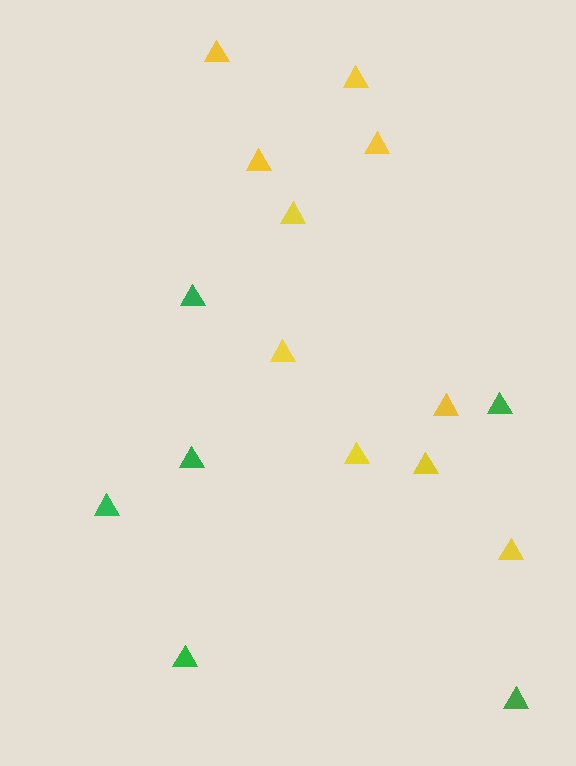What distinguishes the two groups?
There are 2 groups: one group of yellow triangles (10) and one group of green triangles (6).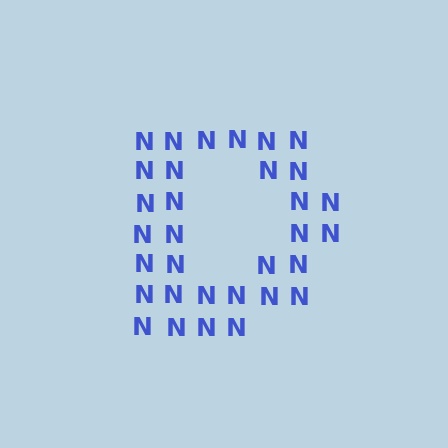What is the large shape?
The large shape is the letter D.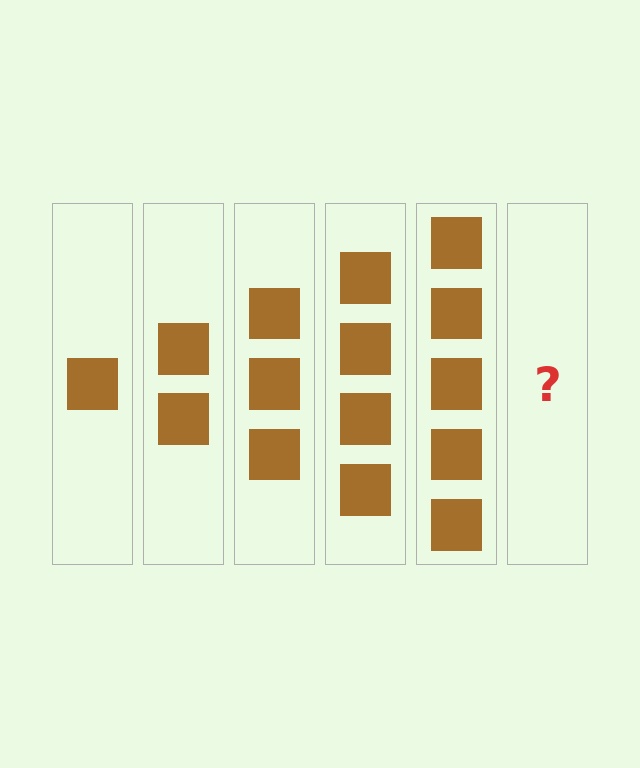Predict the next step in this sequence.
The next step is 6 squares.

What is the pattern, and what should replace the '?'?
The pattern is that each step adds one more square. The '?' should be 6 squares.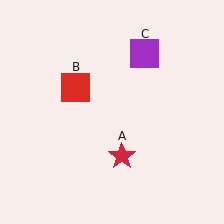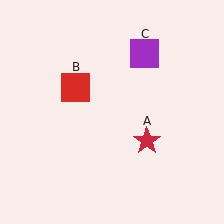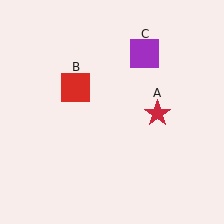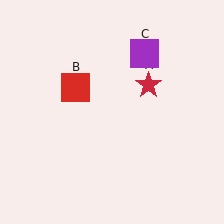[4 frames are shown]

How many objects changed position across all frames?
1 object changed position: red star (object A).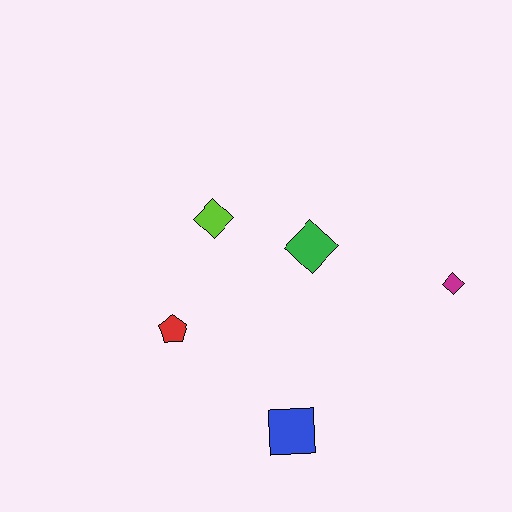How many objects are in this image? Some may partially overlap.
There are 5 objects.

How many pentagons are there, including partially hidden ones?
There is 1 pentagon.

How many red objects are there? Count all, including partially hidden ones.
There is 1 red object.